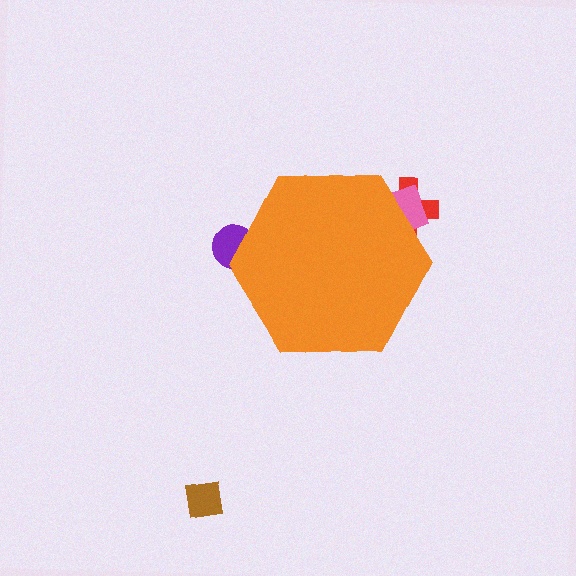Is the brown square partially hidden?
No, the brown square is fully visible.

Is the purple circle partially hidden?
Yes, the purple circle is partially hidden behind the orange hexagon.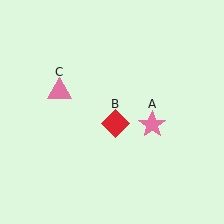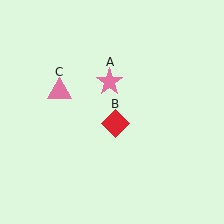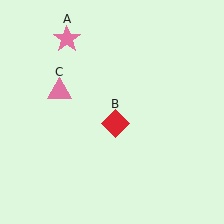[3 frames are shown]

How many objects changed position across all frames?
1 object changed position: pink star (object A).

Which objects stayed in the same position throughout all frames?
Red diamond (object B) and pink triangle (object C) remained stationary.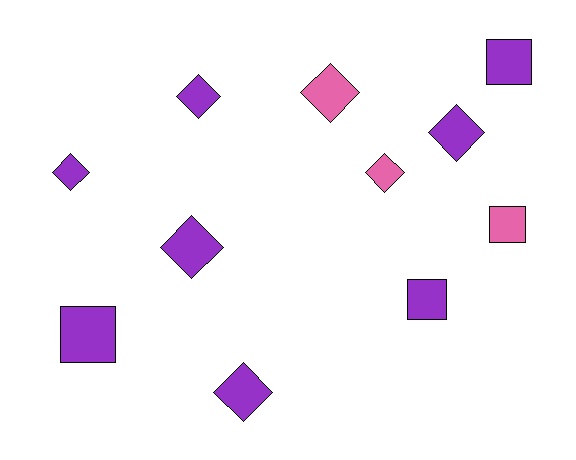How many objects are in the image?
There are 11 objects.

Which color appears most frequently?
Purple, with 8 objects.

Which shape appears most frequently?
Diamond, with 7 objects.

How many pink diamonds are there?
There are 2 pink diamonds.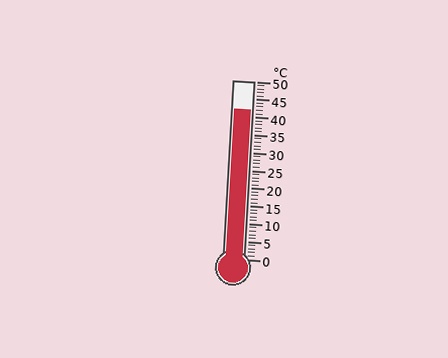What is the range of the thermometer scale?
The thermometer scale ranges from 0°C to 50°C.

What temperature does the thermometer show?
The thermometer shows approximately 42°C.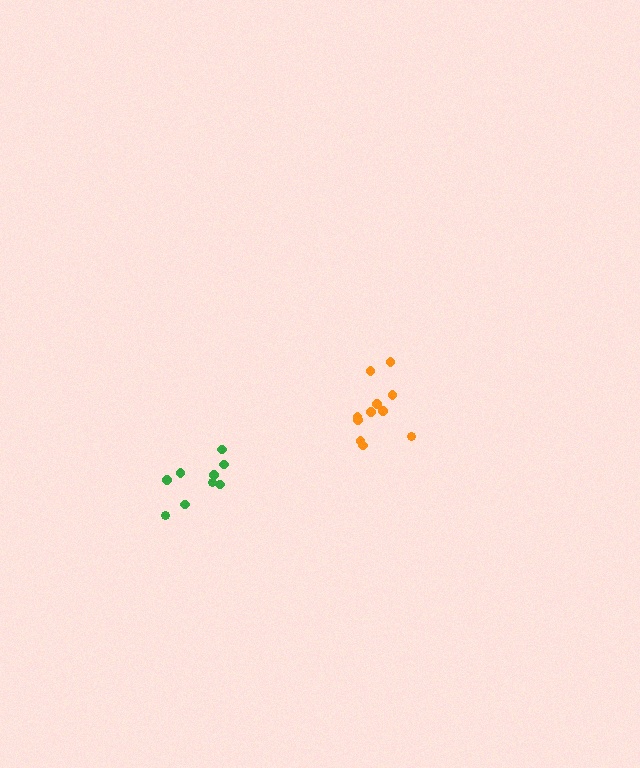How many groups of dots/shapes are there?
There are 2 groups.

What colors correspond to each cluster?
The clusters are colored: orange, green.